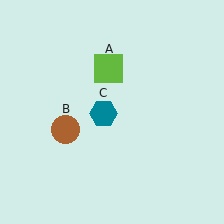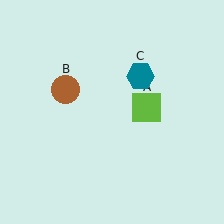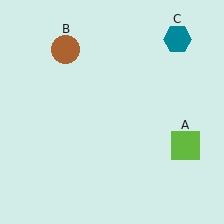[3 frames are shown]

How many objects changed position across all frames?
3 objects changed position: lime square (object A), brown circle (object B), teal hexagon (object C).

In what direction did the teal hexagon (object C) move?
The teal hexagon (object C) moved up and to the right.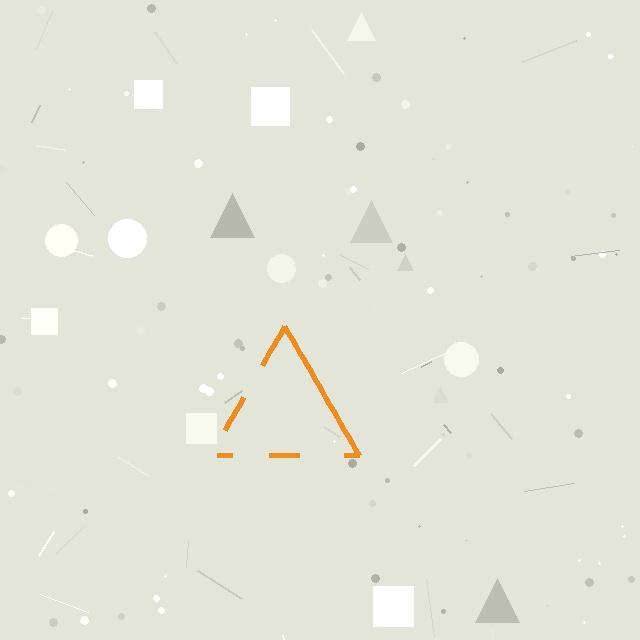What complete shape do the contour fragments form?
The contour fragments form a triangle.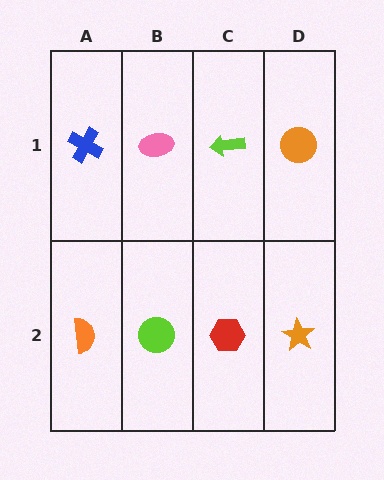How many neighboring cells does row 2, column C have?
3.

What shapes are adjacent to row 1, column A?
An orange semicircle (row 2, column A), a pink ellipse (row 1, column B).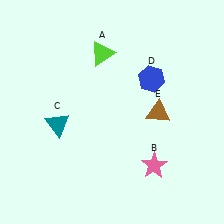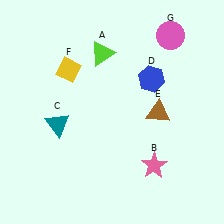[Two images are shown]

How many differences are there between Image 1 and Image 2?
There are 2 differences between the two images.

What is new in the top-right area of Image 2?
A pink circle (G) was added in the top-right area of Image 2.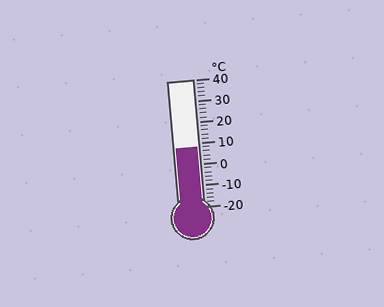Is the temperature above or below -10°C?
The temperature is above -10°C.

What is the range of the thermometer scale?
The thermometer scale ranges from -20°C to 40°C.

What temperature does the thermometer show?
The thermometer shows approximately 8°C.